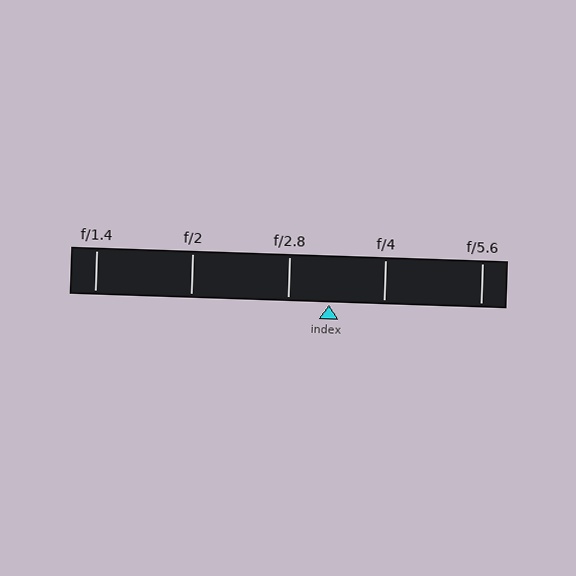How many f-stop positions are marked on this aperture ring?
There are 5 f-stop positions marked.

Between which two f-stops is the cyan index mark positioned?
The index mark is between f/2.8 and f/4.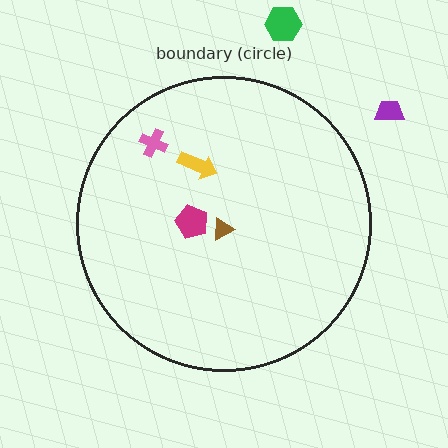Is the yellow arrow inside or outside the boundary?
Inside.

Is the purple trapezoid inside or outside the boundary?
Outside.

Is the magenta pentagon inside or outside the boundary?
Inside.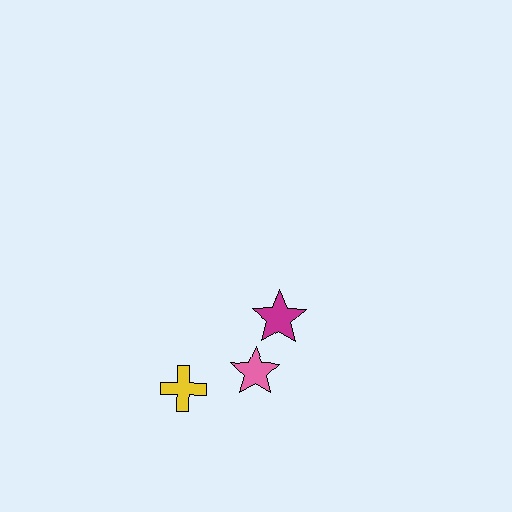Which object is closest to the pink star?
The magenta star is closest to the pink star.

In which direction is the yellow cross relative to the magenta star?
The yellow cross is to the left of the magenta star.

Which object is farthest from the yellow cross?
The magenta star is farthest from the yellow cross.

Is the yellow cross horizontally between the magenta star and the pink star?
No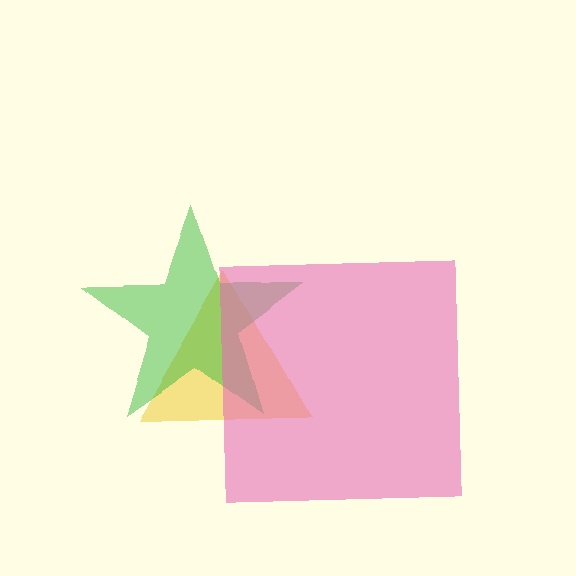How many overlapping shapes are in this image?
There are 3 overlapping shapes in the image.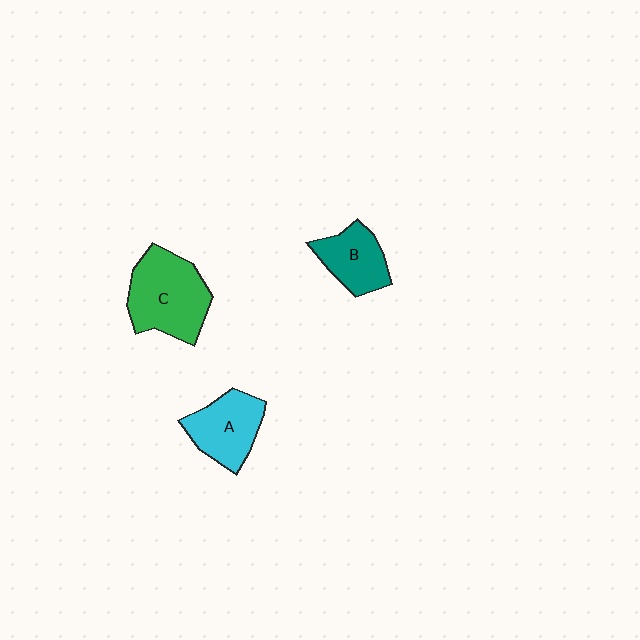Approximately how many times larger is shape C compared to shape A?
Approximately 1.4 times.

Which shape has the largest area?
Shape C (green).